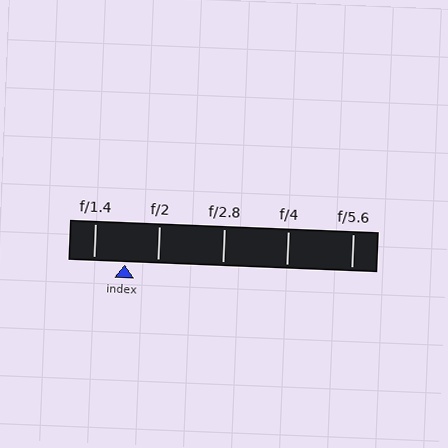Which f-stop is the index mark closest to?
The index mark is closest to f/1.4.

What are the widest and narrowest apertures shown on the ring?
The widest aperture shown is f/1.4 and the narrowest is f/5.6.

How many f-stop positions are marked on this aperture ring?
There are 5 f-stop positions marked.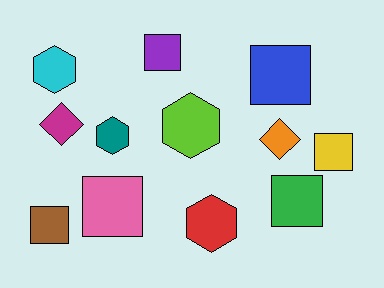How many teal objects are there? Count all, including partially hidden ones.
There is 1 teal object.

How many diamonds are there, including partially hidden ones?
There are 2 diamonds.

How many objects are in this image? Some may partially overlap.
There are 12 objects.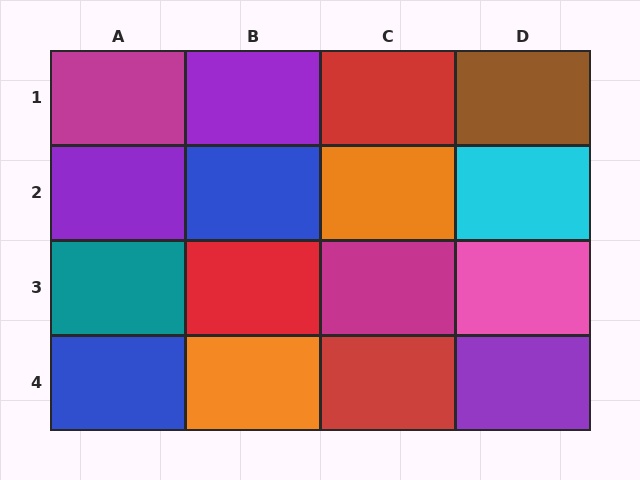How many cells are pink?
1 cell is pink.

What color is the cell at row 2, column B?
Blue.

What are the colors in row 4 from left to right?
Blue, orange, red, purple.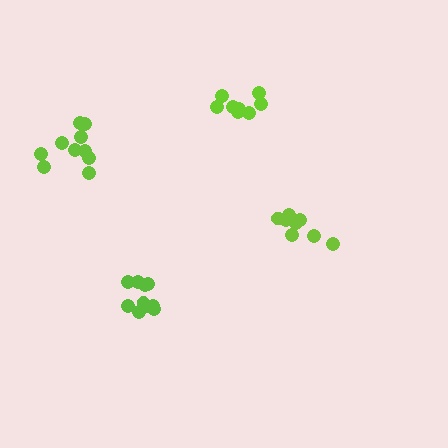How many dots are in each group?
Group 1: 8 dots, Group 2: 10 dots, Group 3: 8 dots, Group 4: 11 dots (37 total).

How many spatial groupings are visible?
There are 4 spatial groupings.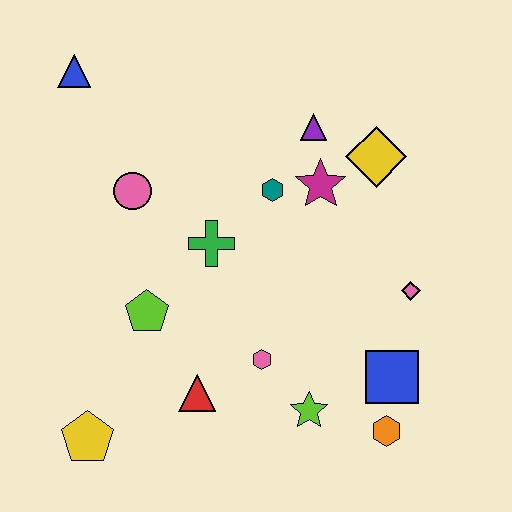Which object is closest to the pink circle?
The green cross is closest to the pink circle.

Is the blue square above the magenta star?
No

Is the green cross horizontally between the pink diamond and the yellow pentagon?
Yes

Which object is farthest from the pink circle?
The orange hexagon is farthest from the pink circle.